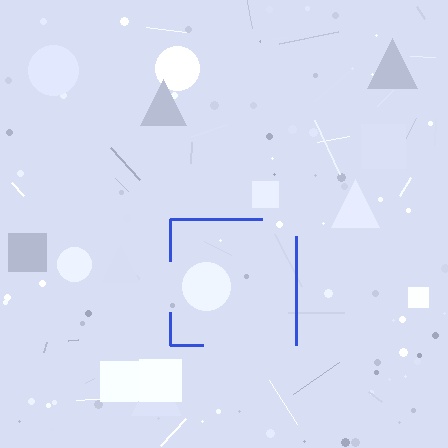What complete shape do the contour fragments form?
The contour fragments form a square.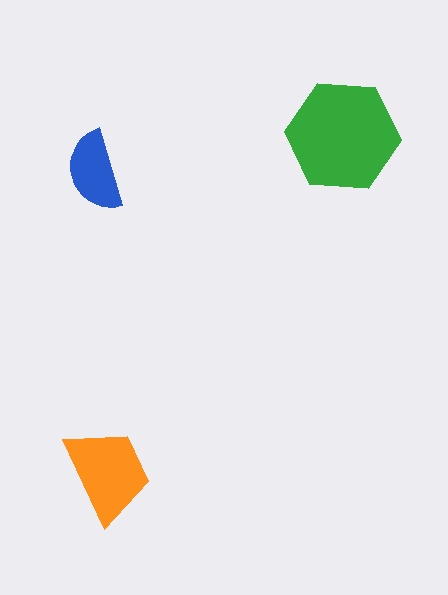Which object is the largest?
The green hexagon.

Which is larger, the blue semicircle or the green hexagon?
The green hexagon.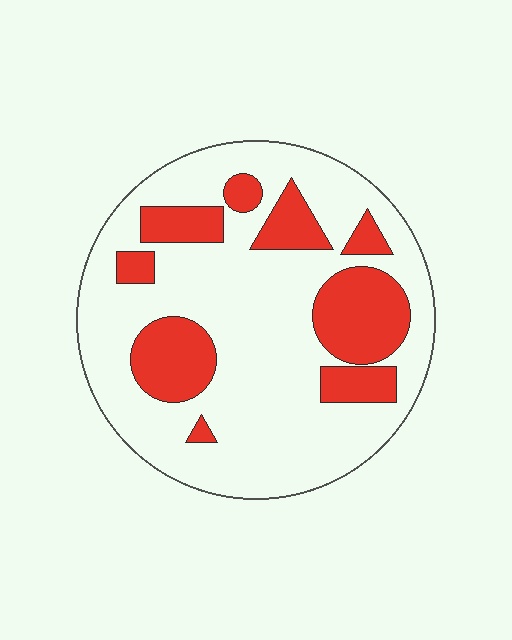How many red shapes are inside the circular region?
9.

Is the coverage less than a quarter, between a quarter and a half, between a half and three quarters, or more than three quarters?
Between a quarter and a half.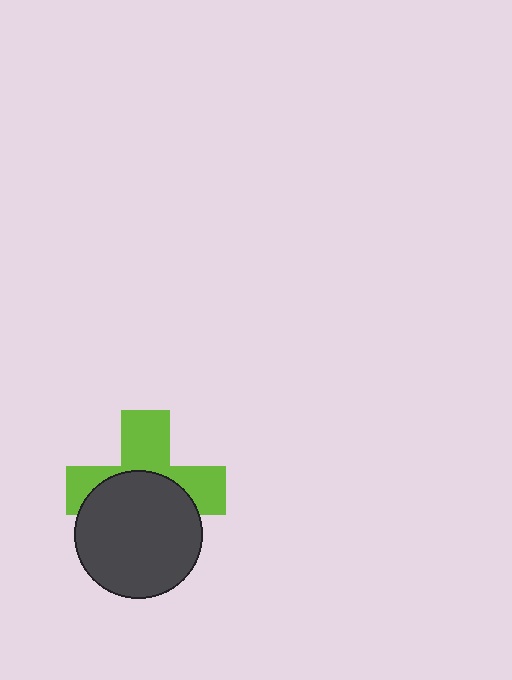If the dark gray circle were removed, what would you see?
You would see the complete lime cross.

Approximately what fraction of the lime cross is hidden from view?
Roughly 51% of the lime cross is hidden behind the dark gray circle.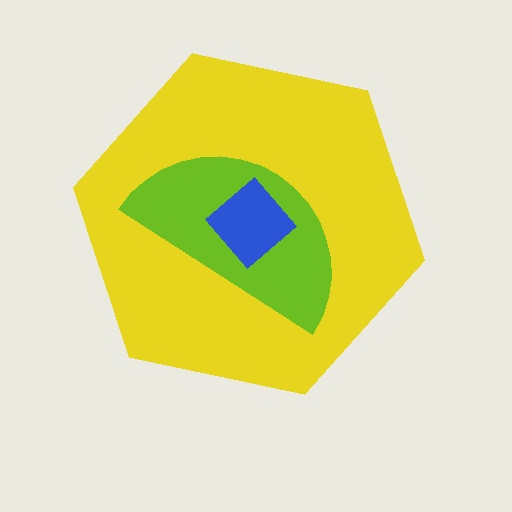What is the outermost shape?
The yellow hexagon.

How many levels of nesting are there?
3.